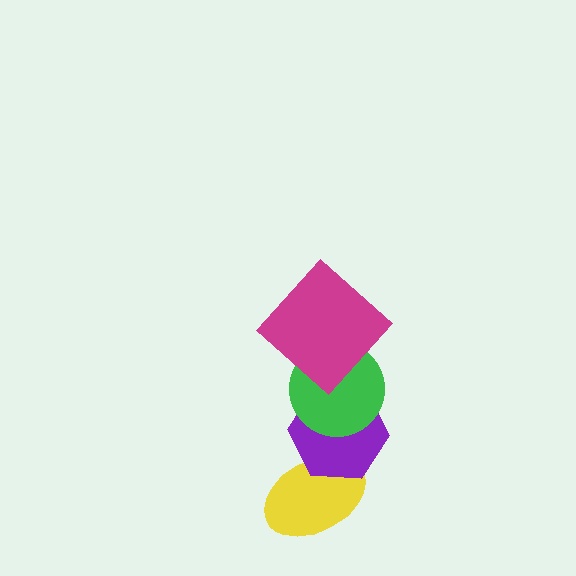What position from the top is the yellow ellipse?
The yellow ellipse is 4th from the top.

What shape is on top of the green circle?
The magenta diamond is on top of the green circle.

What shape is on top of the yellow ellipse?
The purple hexagon is on top of the yellow ellipse.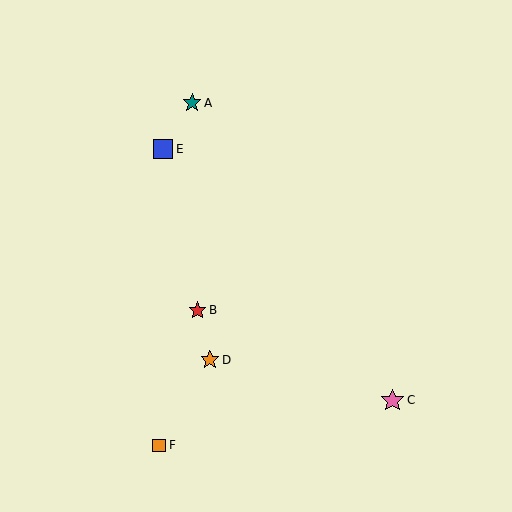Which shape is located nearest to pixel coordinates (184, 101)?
The teal star (labeled A) at (192, 103) is nearest to that location.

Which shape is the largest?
The pink star (labeled C) is the largest.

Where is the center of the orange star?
The center of the orange star is at (210, 360).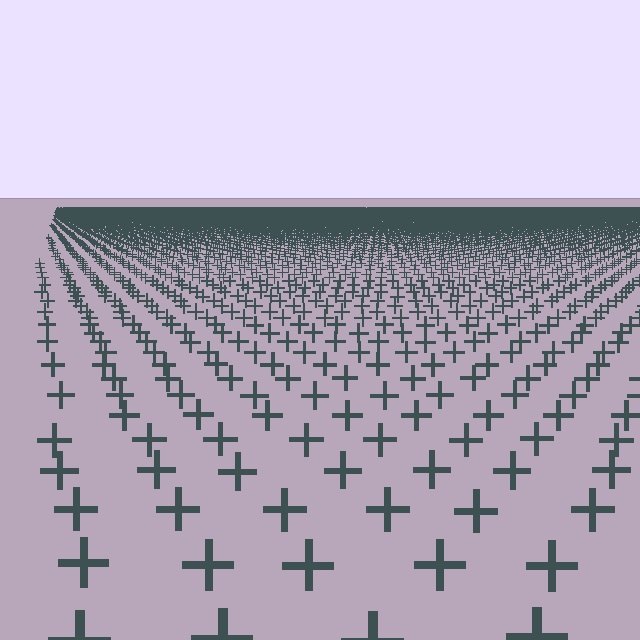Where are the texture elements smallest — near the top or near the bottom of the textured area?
Near the top.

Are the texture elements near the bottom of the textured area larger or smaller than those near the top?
Larger. Near the bottom, elements are closer to the viewer and appear at a bigger on-screen size.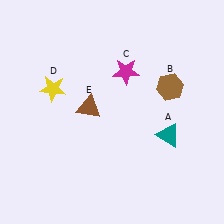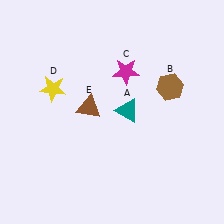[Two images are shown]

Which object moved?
The teal triangle (A) moved left.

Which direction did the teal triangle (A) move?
The teal triangle (A) moved left.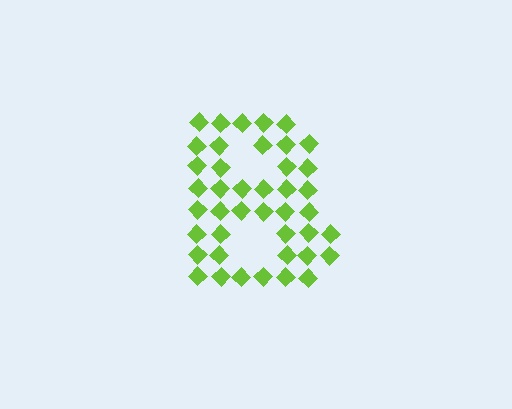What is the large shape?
The large shape is the letter B.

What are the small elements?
The small elements are diamonds.